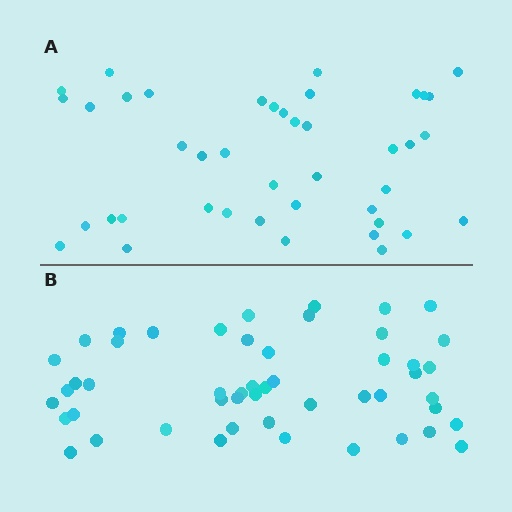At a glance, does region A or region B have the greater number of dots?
Region B (the bottom region) has more dots.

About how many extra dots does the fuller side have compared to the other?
Region B has roughly 8 or so more dots than region A.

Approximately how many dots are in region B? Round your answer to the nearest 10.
About 50 dots.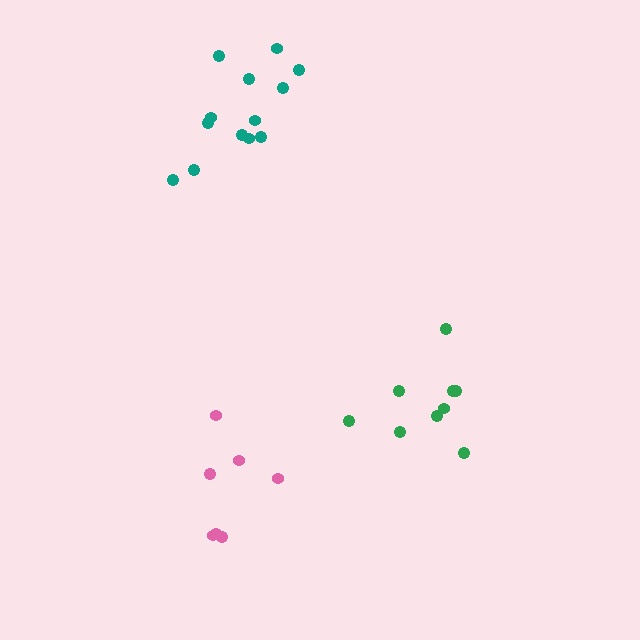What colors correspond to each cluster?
The clusters are colored: green, pink, teal.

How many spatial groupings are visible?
There are 3 spatial groupings.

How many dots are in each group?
Group 1: 9 dots, Group 2: 7 dots, Group 3: 13 dots (29 total).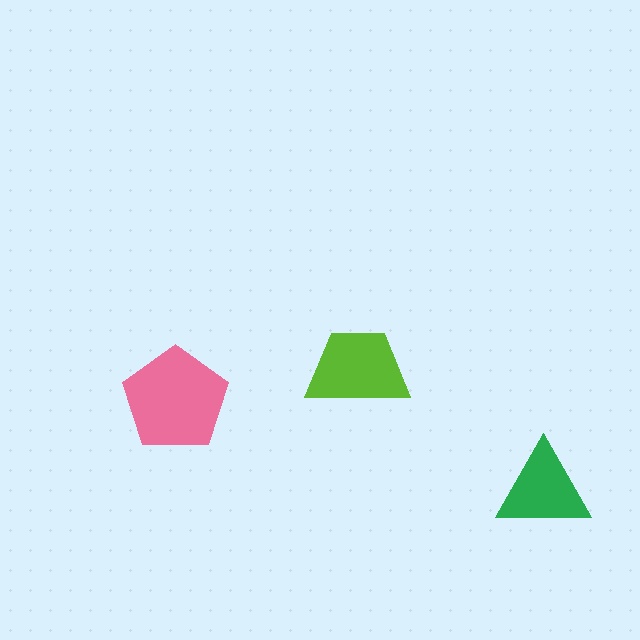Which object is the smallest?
The green triangle.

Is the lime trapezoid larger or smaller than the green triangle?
Larger.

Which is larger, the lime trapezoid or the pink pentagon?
The pink pentagon.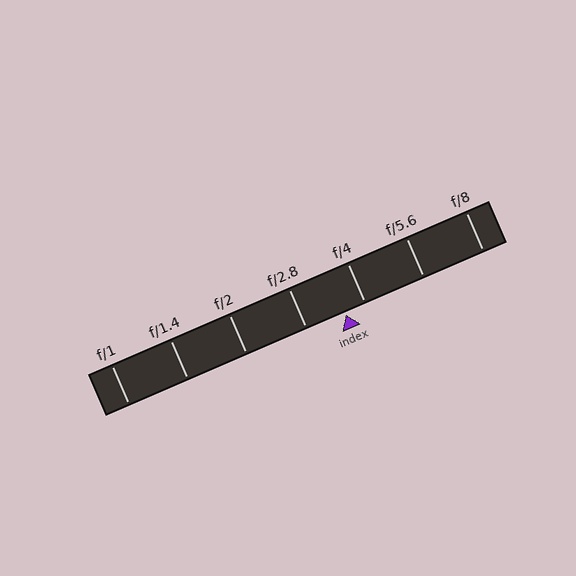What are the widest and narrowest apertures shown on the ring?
The widest aperture shown is f/1 and the narrowest is f/8.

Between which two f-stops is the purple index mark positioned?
The index mark is between f/2.8 and f/4.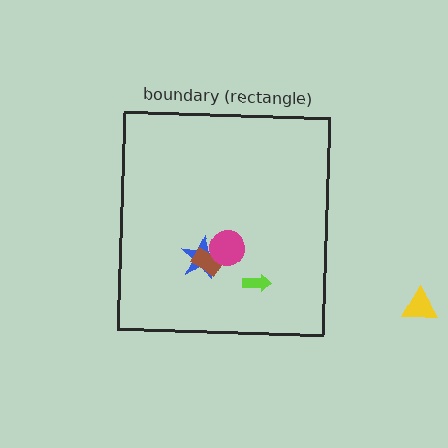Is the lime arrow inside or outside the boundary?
Inside.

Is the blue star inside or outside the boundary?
Inside.